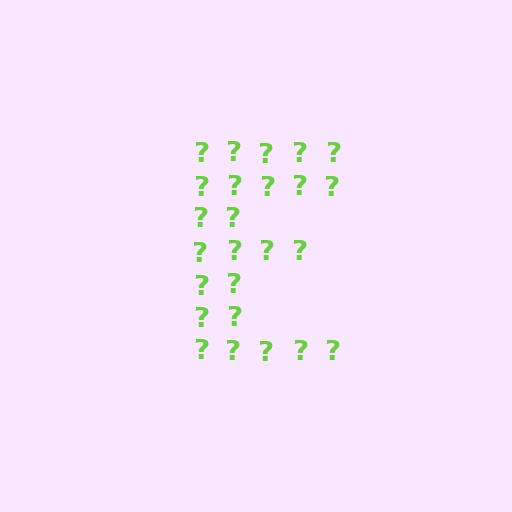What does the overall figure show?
The overall figure shows the letter E.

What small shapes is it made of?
It is made of small question marks.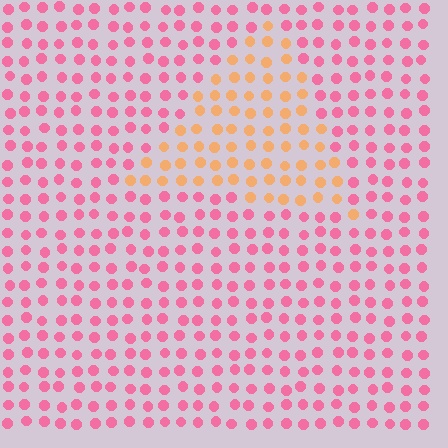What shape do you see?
I see a triangle.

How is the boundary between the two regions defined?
The boundary is defined purely by a slight shift in hue (about 52 degrees). Spacing, size, and orientation are identical on both sides.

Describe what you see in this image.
The image is filled with small pink elements in a uniform arrangement. A triangle-shaped region is visible where the elements are tinted to a slightly different hue, forming a subtle color boundary.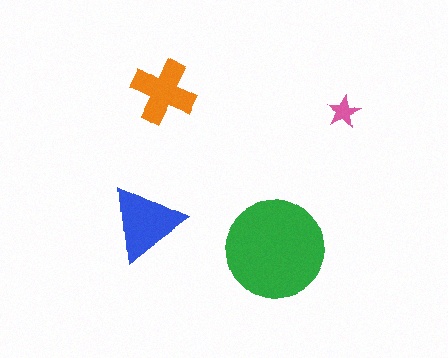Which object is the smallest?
The pink star.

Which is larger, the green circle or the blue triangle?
The green circle.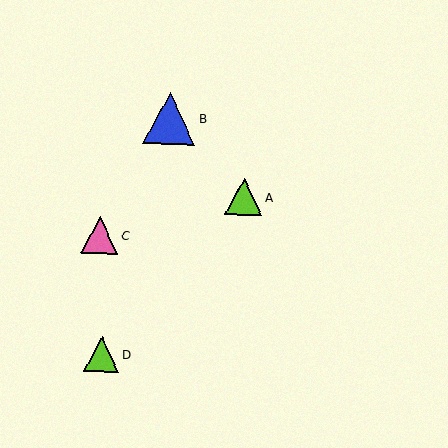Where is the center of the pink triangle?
The center of the pink triangle is at (100, 235).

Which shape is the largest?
The blue triangle (labeled B) is the largest.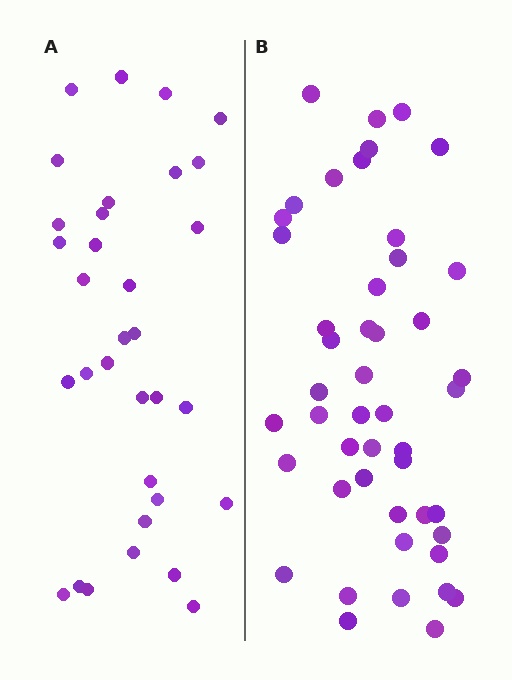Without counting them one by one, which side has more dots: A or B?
Region B (the right region) has more dots.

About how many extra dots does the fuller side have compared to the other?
Region B has approximately 15 more dots than region A.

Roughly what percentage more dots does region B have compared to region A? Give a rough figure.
About 40% more.